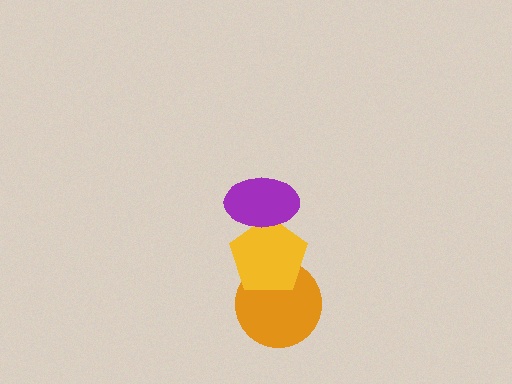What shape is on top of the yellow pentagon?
The purple ellipse is on top of the yellow pentagon.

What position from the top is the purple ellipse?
The purple ellipse is 1st from the top.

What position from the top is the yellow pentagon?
The yellow pentagon is 2nd from the top.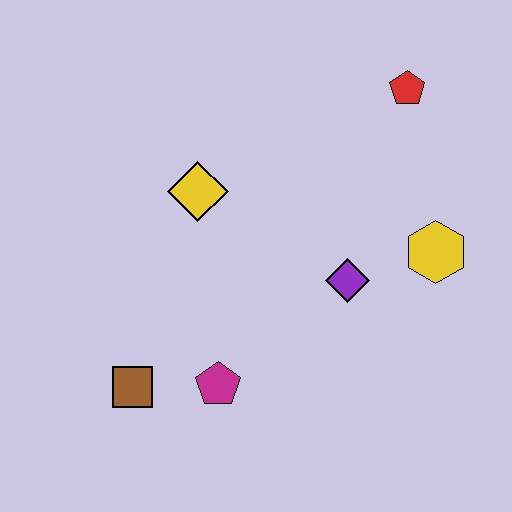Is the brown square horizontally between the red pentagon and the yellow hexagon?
No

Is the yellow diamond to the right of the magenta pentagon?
No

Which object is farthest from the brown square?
The red pentagon is farthest from the brown square.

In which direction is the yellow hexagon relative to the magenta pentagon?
The yellow hexagon is to the right of the magenta pentagon.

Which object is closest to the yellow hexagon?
The purple diamond is closest to the yellow hexagon.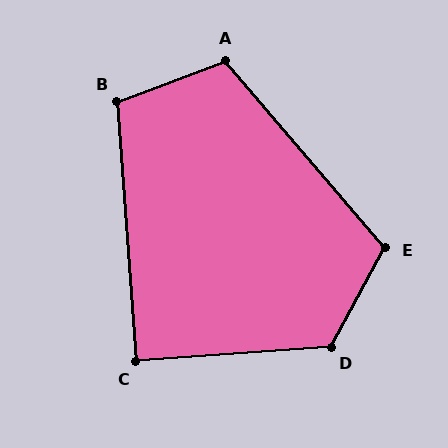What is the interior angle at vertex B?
Approximately 106 degrees (obtuse).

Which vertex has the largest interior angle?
D, at approximately 123 degrees.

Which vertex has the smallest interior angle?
C, at approximately 90 degrees.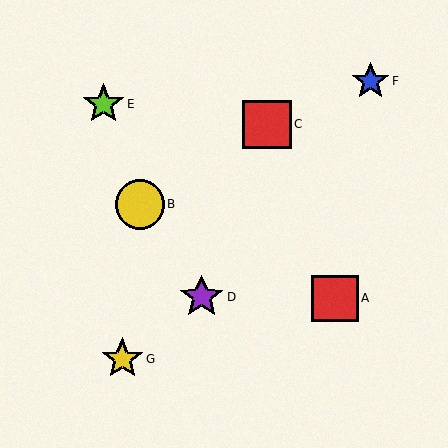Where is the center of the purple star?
The center of the purple star is at (202, 297).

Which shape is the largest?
The yellow circle (labeled B) is the largest.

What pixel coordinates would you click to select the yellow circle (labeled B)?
Click at (140, 204) to select the yellow circle B.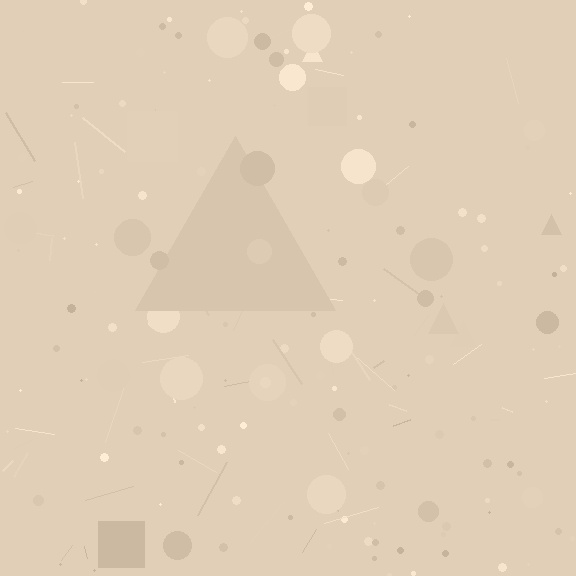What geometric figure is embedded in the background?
A triangle is embedded in the background.